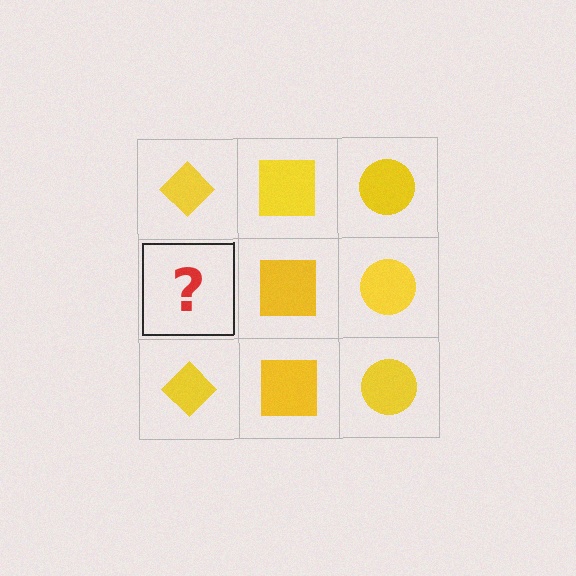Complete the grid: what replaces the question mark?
The question mark should be replaced with a yellow diamond.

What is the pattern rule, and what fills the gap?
The rule is that each column has a consistent shape. The gap should be filled with a yellow diamond.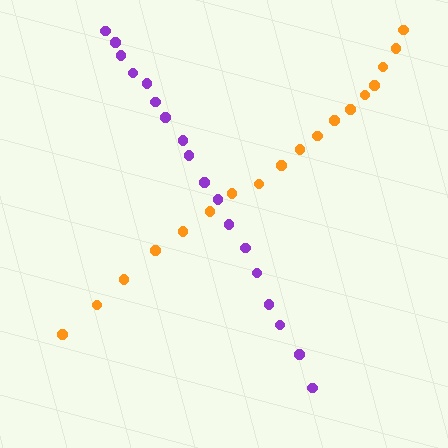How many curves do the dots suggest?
There are 2 distinct paths.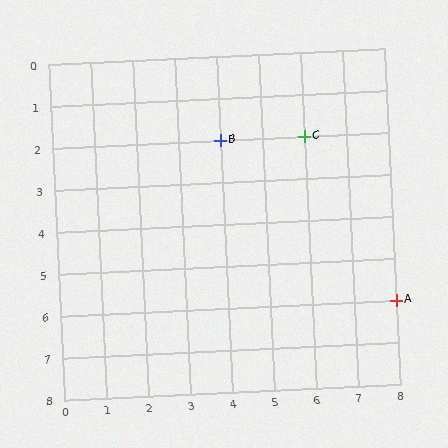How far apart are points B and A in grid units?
Points B and A are 4 columns and 4 rows apart (about 5.7 grid units diagonally).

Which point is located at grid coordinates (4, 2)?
Point B is at (4, 2).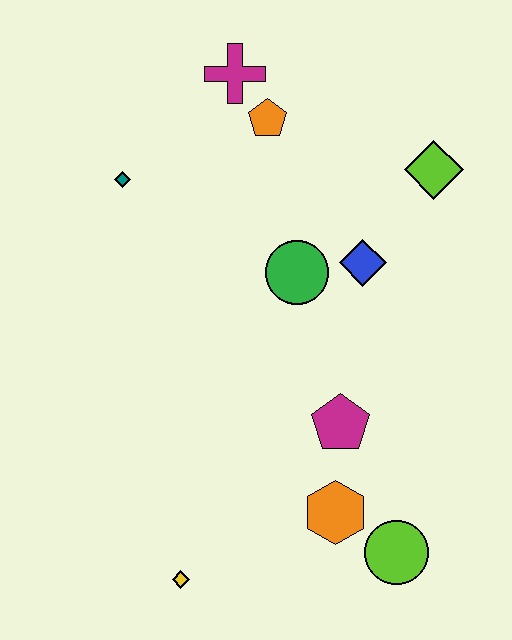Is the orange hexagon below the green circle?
Yes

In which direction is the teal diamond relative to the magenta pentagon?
The teal diamond is above the magenta pentagon.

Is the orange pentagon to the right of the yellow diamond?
Yes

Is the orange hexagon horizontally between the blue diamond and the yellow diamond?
Yes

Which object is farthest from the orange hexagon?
The magenta cross is farthest from the orange hexagon.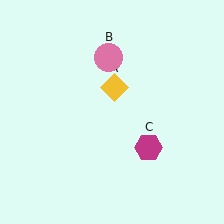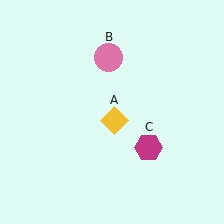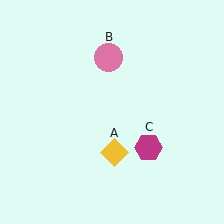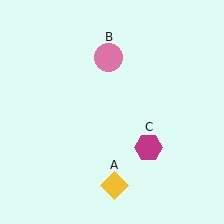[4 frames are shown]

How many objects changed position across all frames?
1 object changed position: yellow diamond (object A).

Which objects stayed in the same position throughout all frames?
Pink circle (object B) and magenta hexagon (object C) remained stationary.